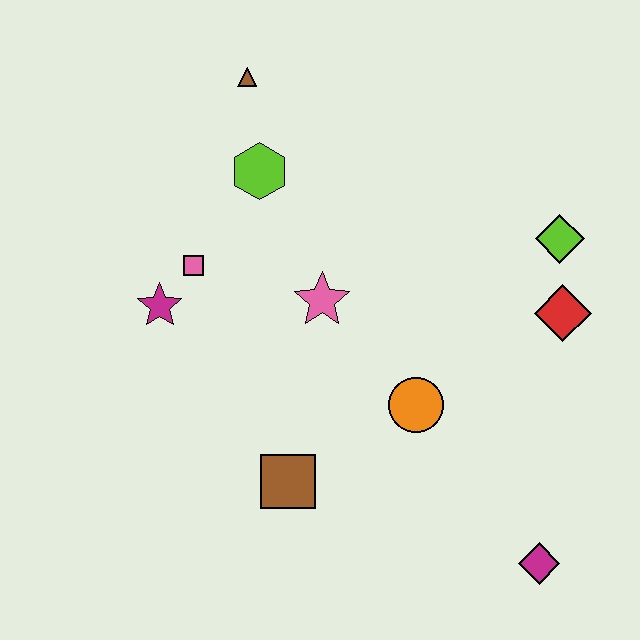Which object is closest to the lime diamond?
The red diamond is closest to the lime diamond.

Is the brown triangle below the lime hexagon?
No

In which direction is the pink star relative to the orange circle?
The pink star is above the orange circle.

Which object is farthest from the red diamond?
The magenta star is farthest from the red diamond.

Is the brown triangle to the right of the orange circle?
No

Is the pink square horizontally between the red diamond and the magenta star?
Yes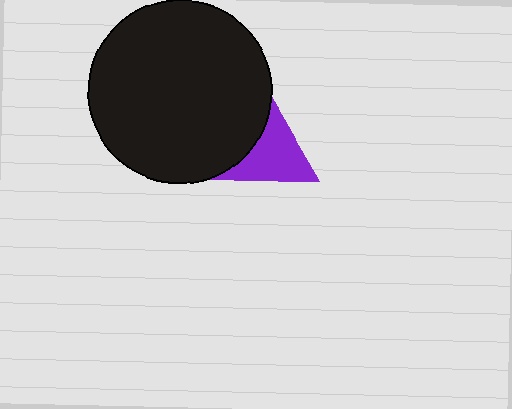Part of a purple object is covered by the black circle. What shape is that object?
It is a triangle.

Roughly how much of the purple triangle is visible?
About half of it is visible (roughly 62%).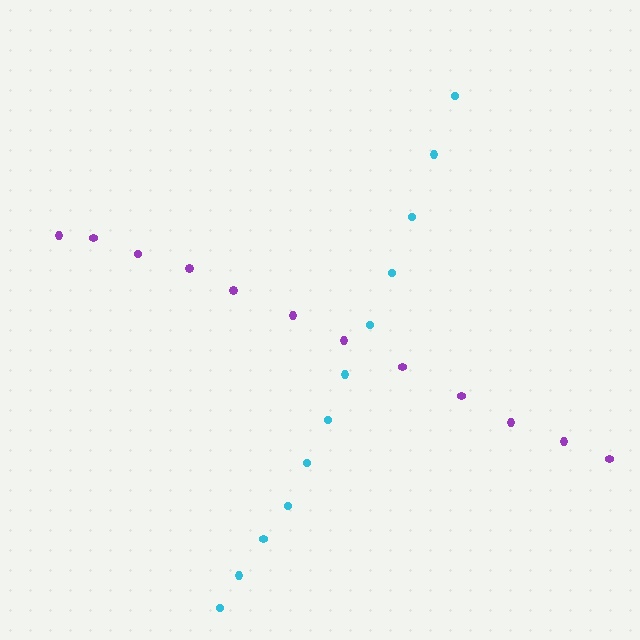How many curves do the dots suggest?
There are 2 distinct paths.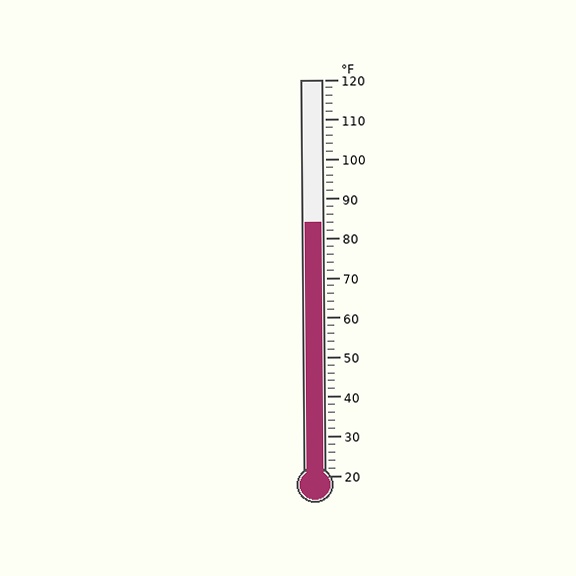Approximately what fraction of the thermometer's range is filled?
The thermometer is filled to approximately 65% of its range.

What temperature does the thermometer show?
The thermometer shows approximately 84°F.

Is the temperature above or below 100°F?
The temperature is below 100°F.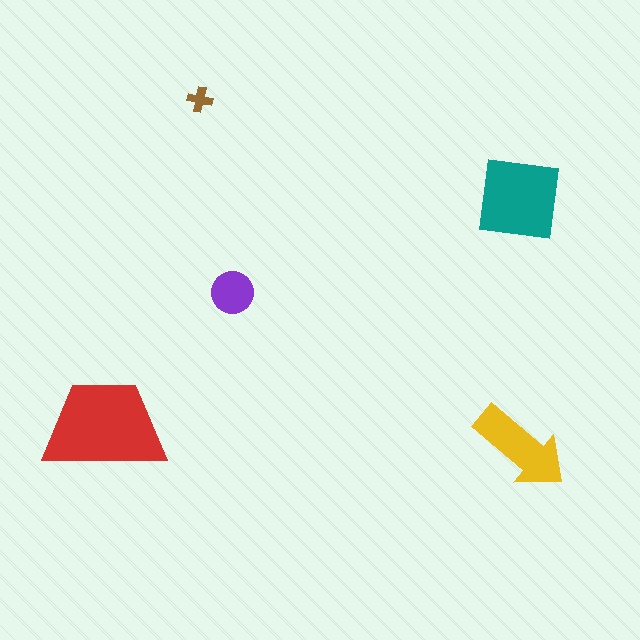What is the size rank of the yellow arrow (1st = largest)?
3rd.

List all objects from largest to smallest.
The red trapezoid, the teal square, the yellow arrow, the purple circle, the brown cross.